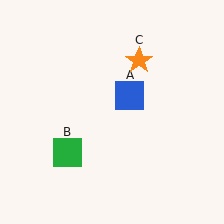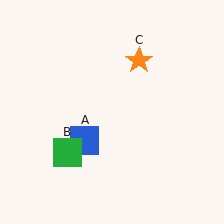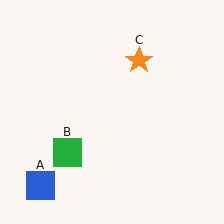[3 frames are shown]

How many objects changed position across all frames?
1 object changed position: blue square (object A).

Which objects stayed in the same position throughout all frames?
Green square (object B) and orange star (object C) remained stationary.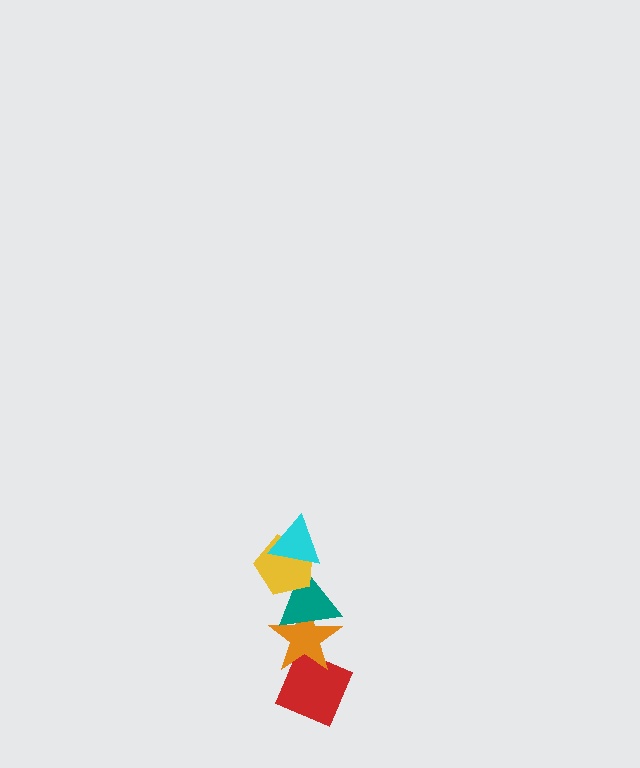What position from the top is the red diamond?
The red diamond is 5th from the top.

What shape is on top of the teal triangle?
The yellow pentagon is on top of the teal triangle.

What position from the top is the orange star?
The orange star is 4th from the top.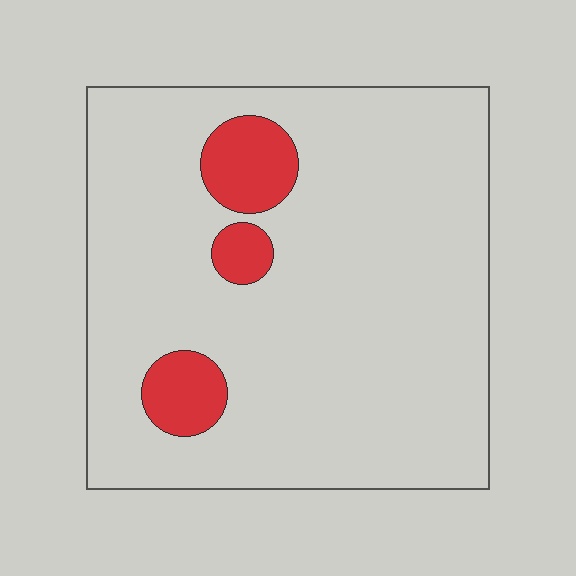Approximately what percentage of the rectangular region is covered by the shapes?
Approximately 10%.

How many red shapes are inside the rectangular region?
3.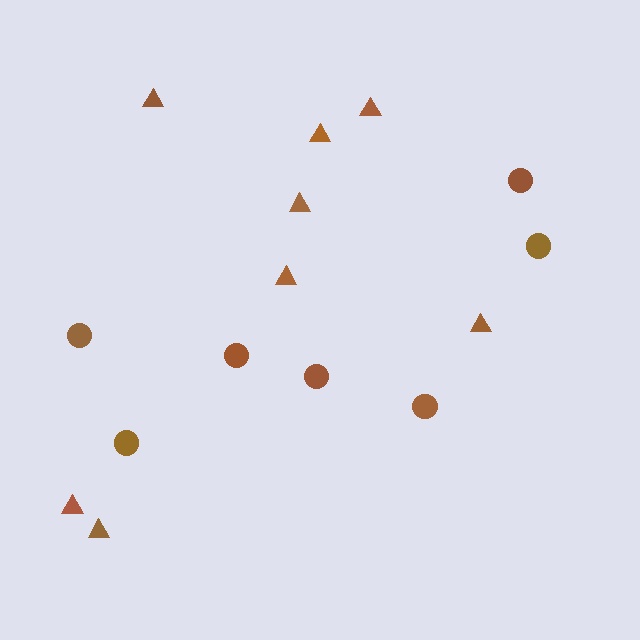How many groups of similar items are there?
There are 2 groups: one group of circles (7) and one group of triangles (8).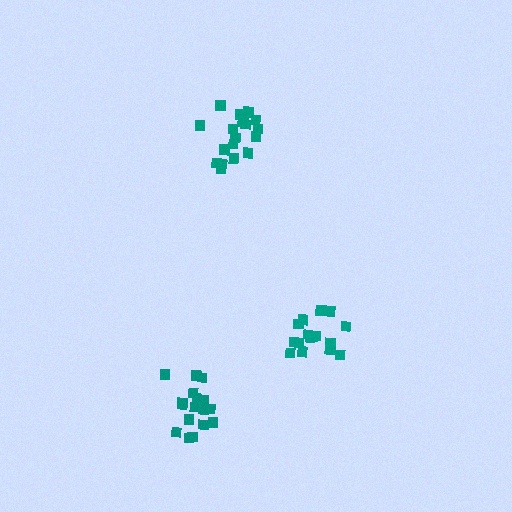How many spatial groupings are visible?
There are 3 spatial groupings.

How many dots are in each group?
Group 1: 17 dots, Group 2: 18 dots, Group 3: 16 dots (51 total).